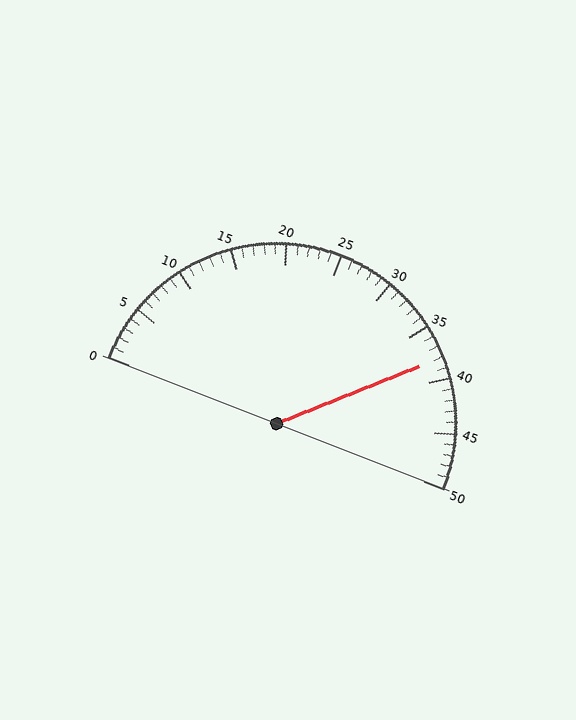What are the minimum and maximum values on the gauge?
The gauge ranges from 0 to 50.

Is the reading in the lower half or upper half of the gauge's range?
The reading is in the upper half of the range (0 to 50).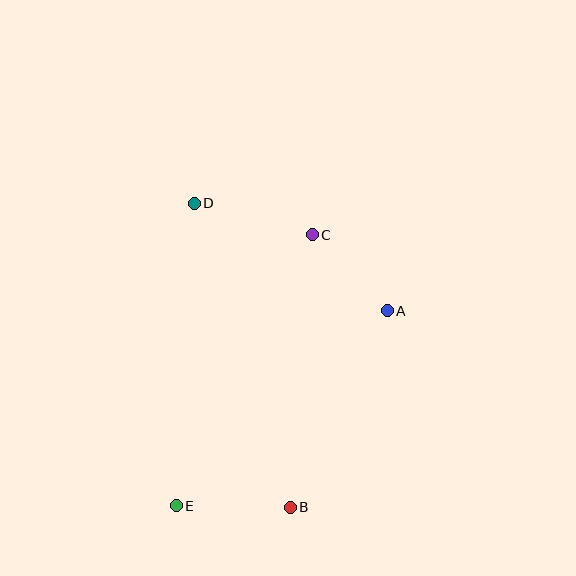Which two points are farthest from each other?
Points B and D are farthest from each other.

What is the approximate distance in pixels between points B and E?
The distance between B and E is approximately 114 pixels.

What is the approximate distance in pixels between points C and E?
The distance between C and E is approximately 303 pixels.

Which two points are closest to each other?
Points A and C are closest to each other.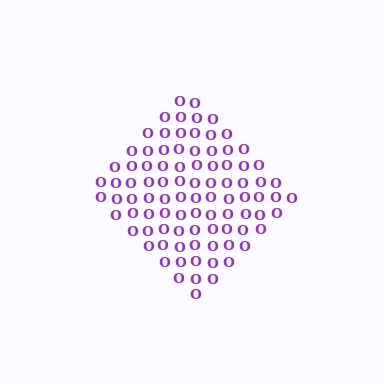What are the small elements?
The small elements are letter O's.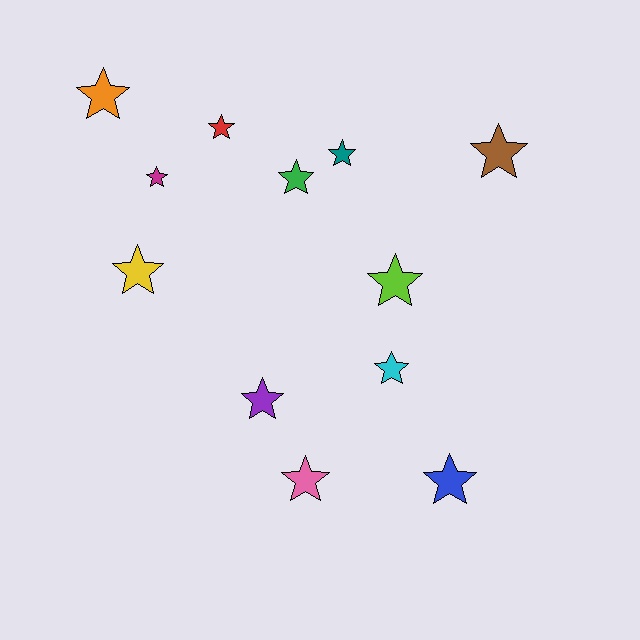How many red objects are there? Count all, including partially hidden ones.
There is 1 red object.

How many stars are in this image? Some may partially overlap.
There are 12 stars.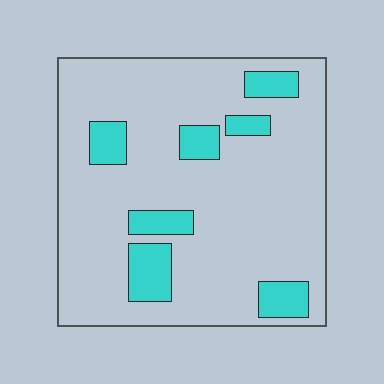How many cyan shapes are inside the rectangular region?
7.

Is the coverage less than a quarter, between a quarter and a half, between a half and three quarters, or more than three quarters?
Less than a quarter.